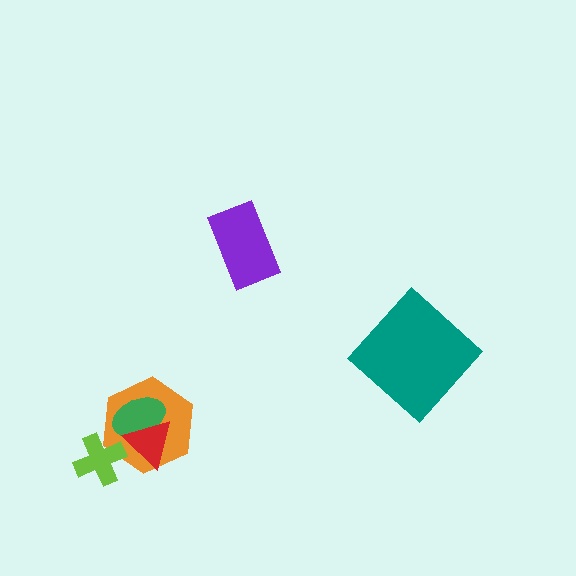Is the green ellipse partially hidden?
Yes, it is partially covered by another shape.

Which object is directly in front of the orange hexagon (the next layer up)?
The green ellipse is directly in front of the orange hexagon.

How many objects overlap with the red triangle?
2 objects overlap with the red triangle.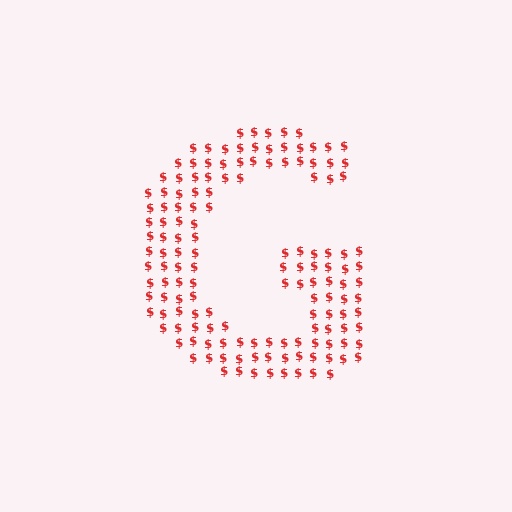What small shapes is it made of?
It is made of small dollar signs.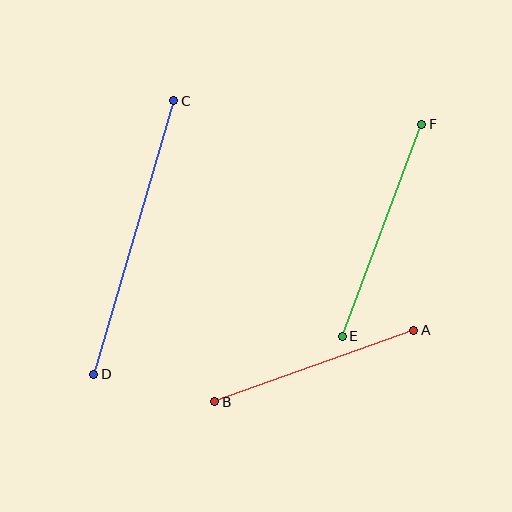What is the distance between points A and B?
The distance is approximately 211 pixels.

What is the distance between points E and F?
The distance is approximately 227 pixels.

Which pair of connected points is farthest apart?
Points C and D are farthest apart.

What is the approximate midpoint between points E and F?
The midpoint is at approximately (382, 230) pixels.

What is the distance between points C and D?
The distance is approximately 285 pixels.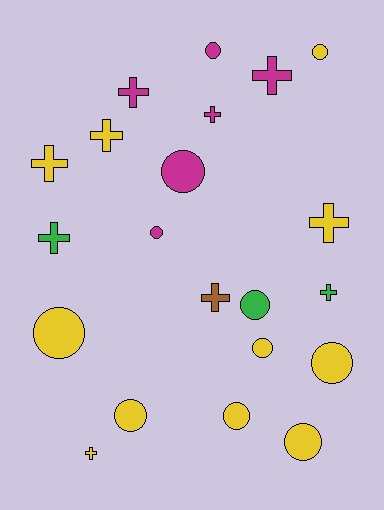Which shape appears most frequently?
Circle, with 11 objects.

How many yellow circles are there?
There are 7 yellow circles.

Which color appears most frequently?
Yellow, with 11 objects.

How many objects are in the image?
There are 21 objects.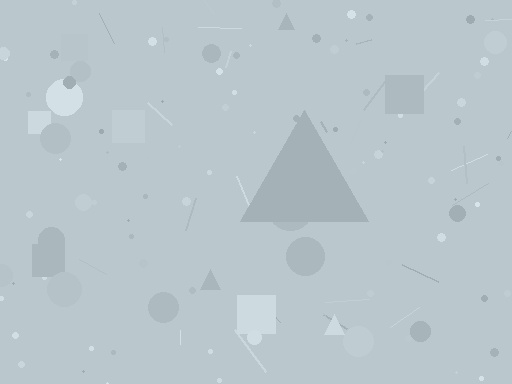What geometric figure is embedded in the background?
A triangle is embedded in the background.